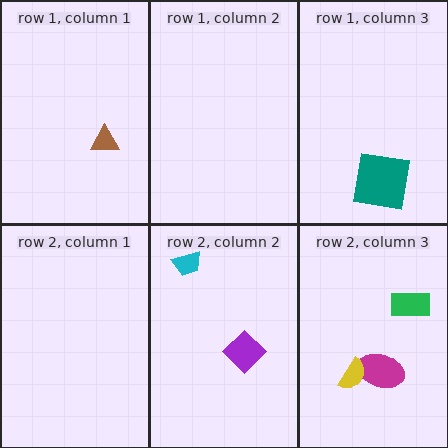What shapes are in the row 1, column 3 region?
The teal square.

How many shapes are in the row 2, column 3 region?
3.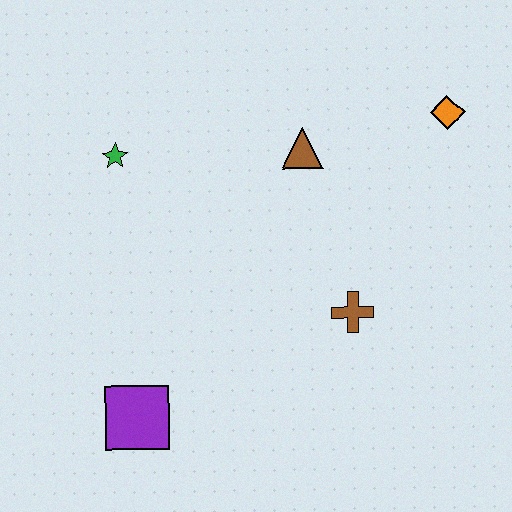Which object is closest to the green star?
The brown triangle is closest to the green star.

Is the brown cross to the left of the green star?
No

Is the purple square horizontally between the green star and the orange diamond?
Yes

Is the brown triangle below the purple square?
No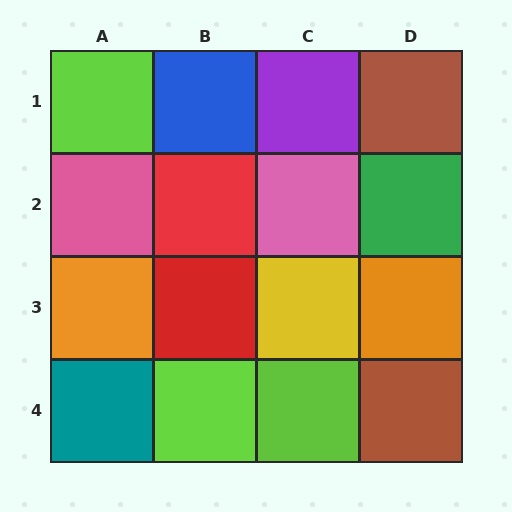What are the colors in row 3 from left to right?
Orange, red, yellow, orange.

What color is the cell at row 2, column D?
Green.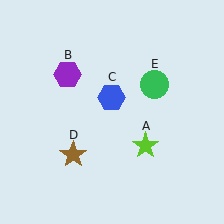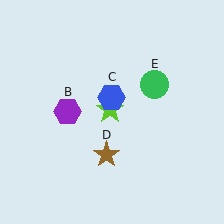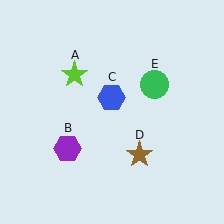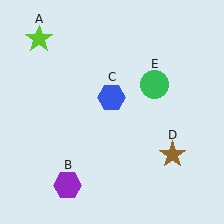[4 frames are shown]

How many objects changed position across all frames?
3 objects changed position: lime star (object A), purple hexagon (object B), brown star (object D).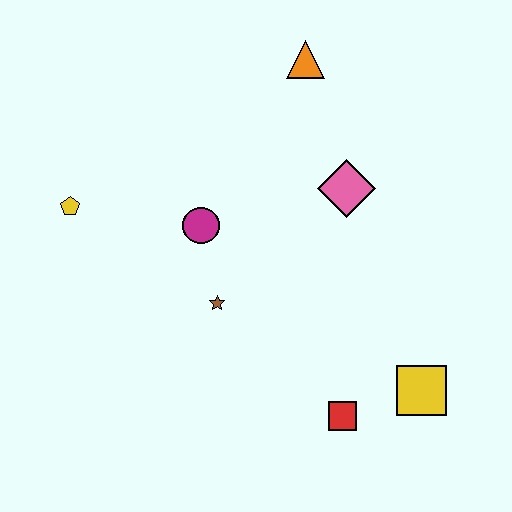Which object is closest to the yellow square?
The red square is closest to the yellow square.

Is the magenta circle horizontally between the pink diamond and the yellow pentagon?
Yes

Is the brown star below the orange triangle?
Yes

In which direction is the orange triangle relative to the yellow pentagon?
The orange triangle is to the right of the yellow pentagon.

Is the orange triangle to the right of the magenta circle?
Yes